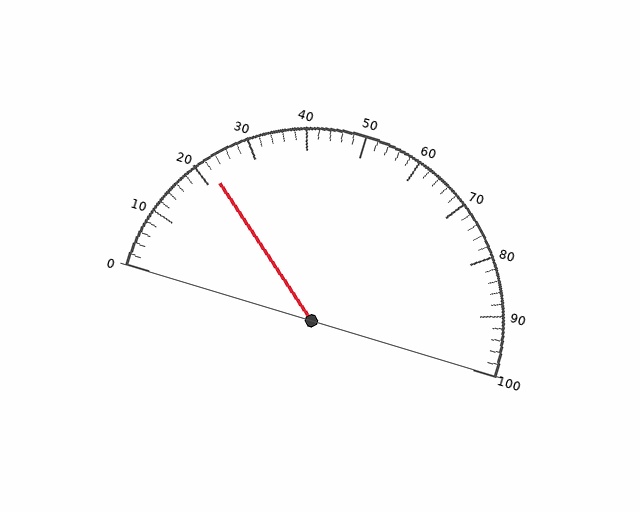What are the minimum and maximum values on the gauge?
The gauge ranges from 0 to 100.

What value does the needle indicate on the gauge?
The needle indicates approximately 22.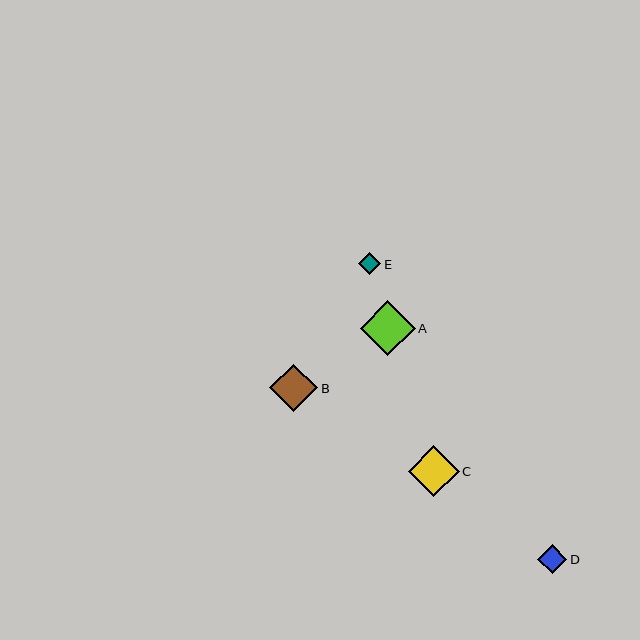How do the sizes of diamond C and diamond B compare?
Diamond C and diamond B are approximately the same size.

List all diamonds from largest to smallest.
From largest to smallest: A, C, B, D, E.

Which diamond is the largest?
Diamond A is the largest with a size of approximately 55 pixels.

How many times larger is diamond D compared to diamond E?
Diamond D is approximately 1.3 times the size of diamond E.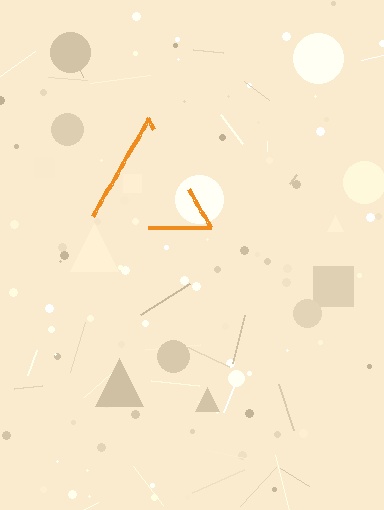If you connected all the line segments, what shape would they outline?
They would outline a triangle.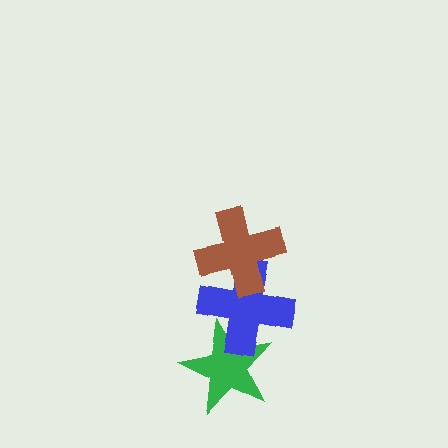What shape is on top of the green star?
The blue cross is on top of the green star.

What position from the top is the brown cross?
The brown cross is 1st from the top.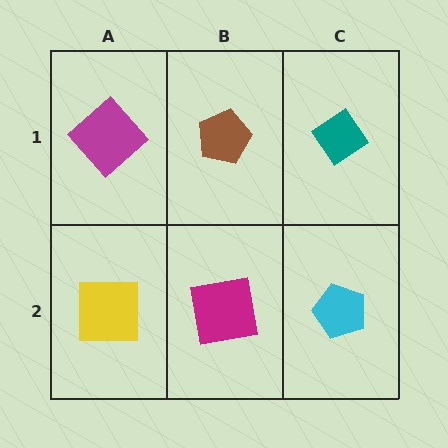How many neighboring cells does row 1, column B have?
3.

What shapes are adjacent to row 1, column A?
A yellow square (row 2, column A), a brown pentagon (row 1, column B).